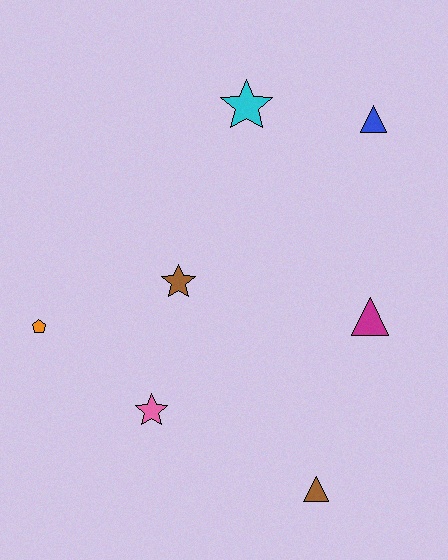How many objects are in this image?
There are 7 objects.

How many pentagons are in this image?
There is 1 pentagon.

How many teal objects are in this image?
There are no teal objects.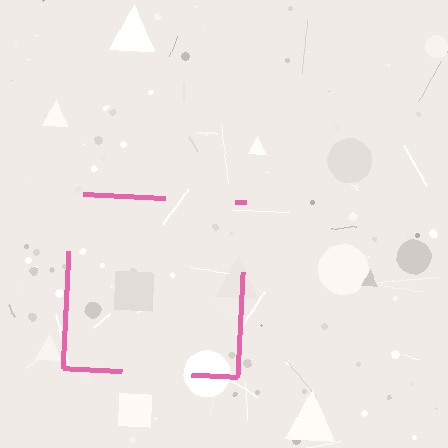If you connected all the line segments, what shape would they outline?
They would outline a square.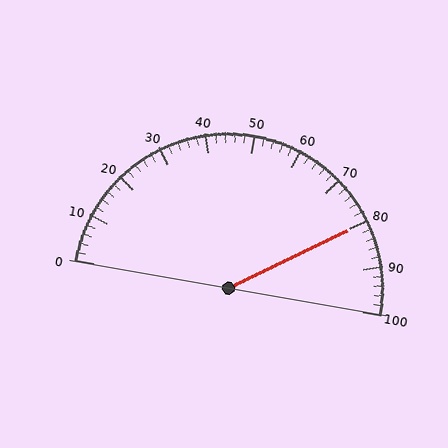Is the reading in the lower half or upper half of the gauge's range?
The reading is in the upper half of the range (0 to 100).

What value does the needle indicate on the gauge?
The needle indicates approximately 80.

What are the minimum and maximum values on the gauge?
The gauge ranges from 0 to 100.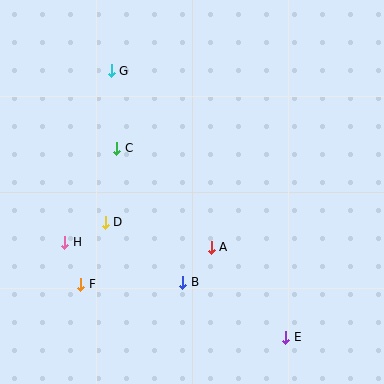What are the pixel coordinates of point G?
Point G is at (111, 71).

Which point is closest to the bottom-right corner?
Point E is closest to the bottom-right corner.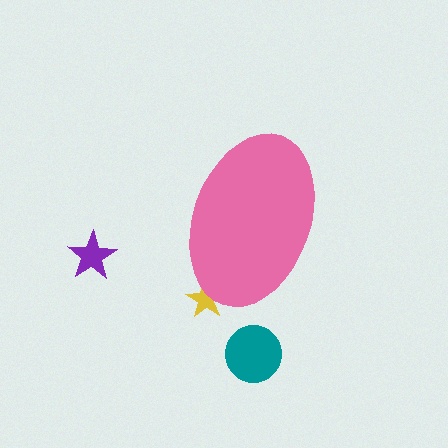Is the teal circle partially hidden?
No, the teal circle is fully visible.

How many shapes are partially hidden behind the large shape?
1 shape is partially hidden.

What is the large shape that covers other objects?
A pink ellipse.